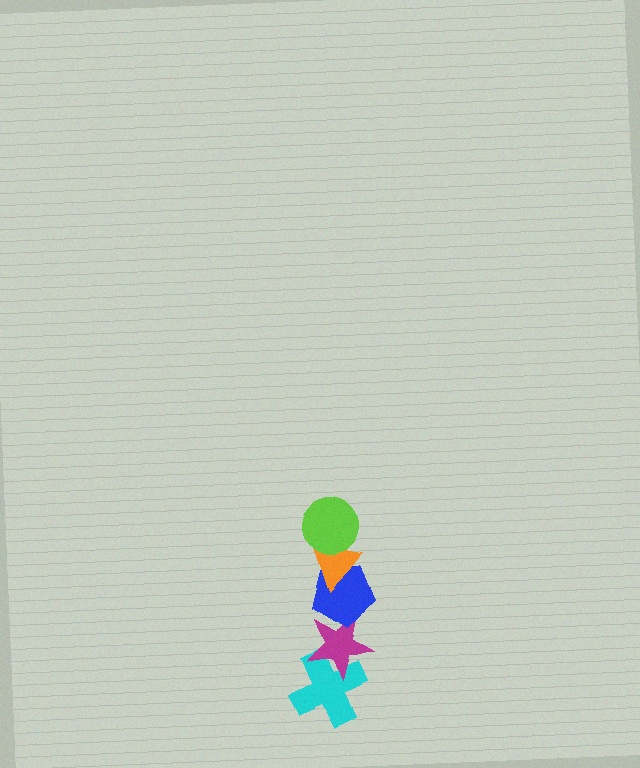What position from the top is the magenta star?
The magenta star is 4th from the top.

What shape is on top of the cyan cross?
The magenta star is on top of the cyan cross.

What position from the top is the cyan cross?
The cyan cross is 5th from the top.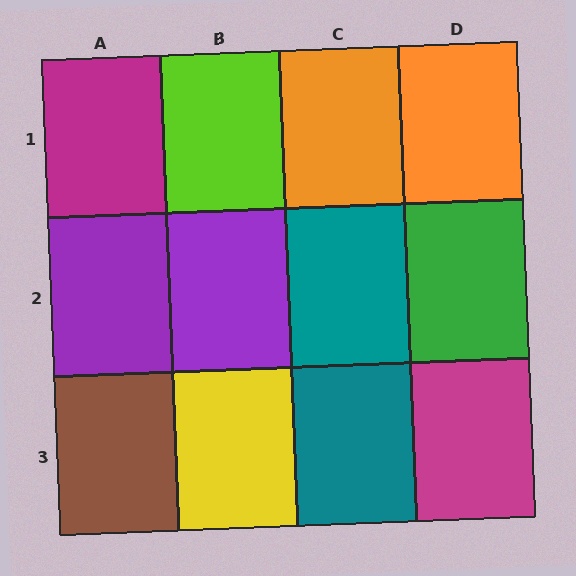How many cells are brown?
1 cell is brown.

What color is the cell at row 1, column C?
Orange.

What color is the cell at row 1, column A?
Magenta.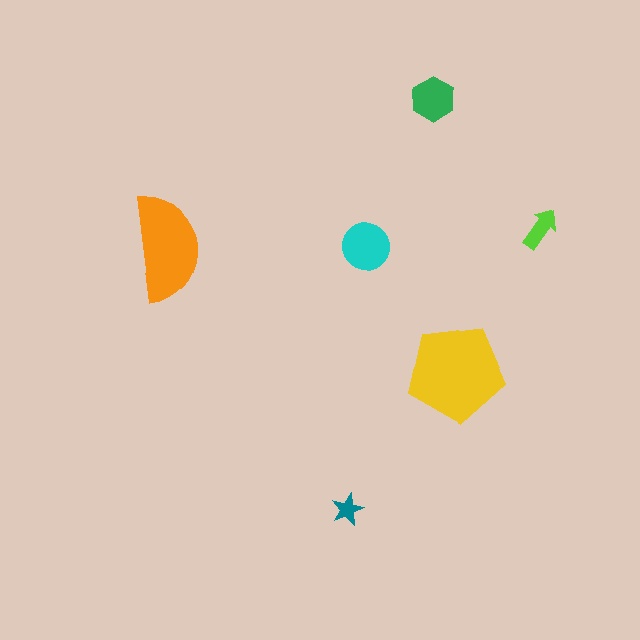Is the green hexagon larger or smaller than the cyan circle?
Smaller.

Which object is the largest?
The yellow pentagon.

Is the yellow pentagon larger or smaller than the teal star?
Larger.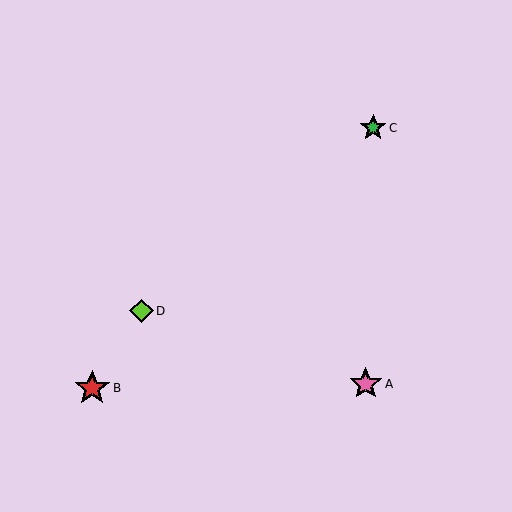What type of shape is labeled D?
Shape D is a lime diamond.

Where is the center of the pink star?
The center of the pink star is at (366, 384).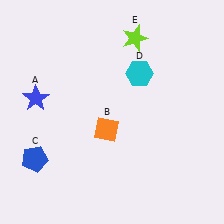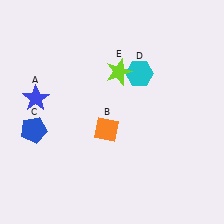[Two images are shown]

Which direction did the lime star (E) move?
The lime star (E) moved down.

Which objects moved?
The objects that moved are: the blue pentagon (C), the lime star (E).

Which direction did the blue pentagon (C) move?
The blue pentagon (C) moved up.